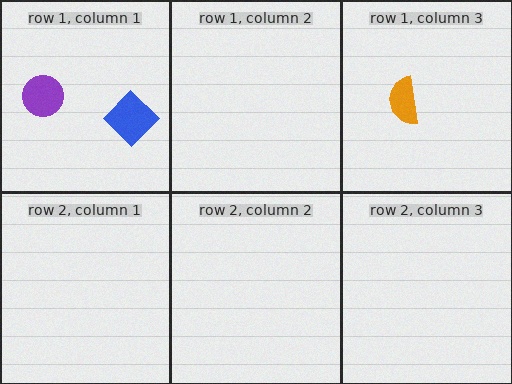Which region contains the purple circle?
The row 1, column 1 region.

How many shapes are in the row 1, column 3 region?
1.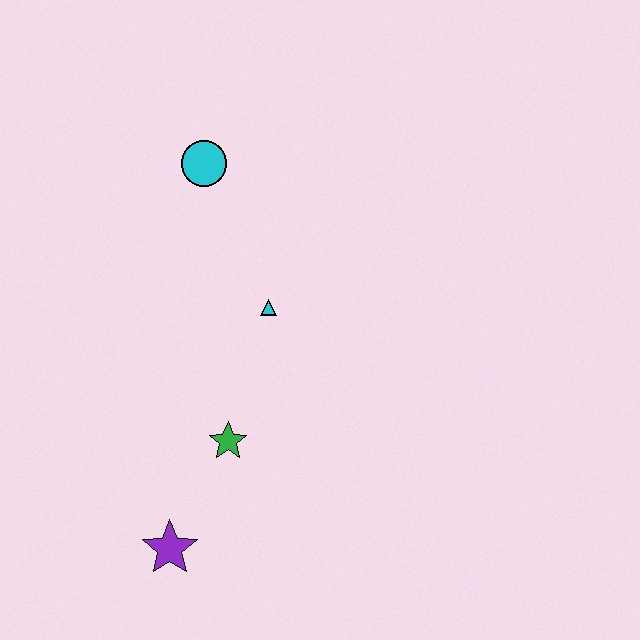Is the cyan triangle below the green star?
No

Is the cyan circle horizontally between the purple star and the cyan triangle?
Yes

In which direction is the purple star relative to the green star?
The purple star is below the green star.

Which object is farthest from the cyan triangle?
The purple star is farthest from the cyan triangle.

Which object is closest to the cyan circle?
The cyan triangle is closest to the cyan circle.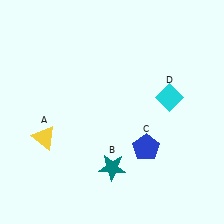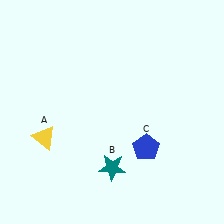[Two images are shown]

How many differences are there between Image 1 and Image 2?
There is 1 difference between the two images.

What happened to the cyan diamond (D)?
The cyan diamond (D) was removed in Image 2. It was in the top-right area of Image 1.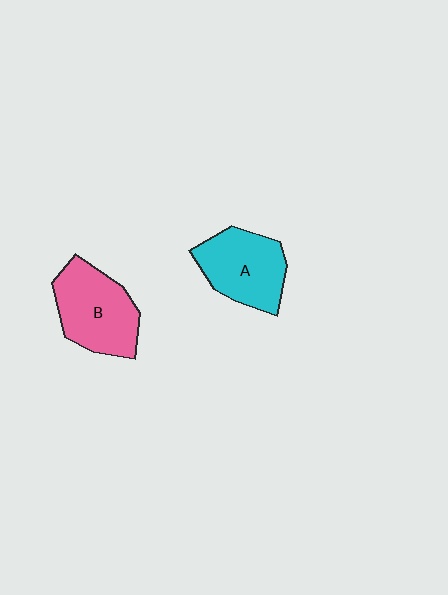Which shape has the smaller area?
Shape A (cyan).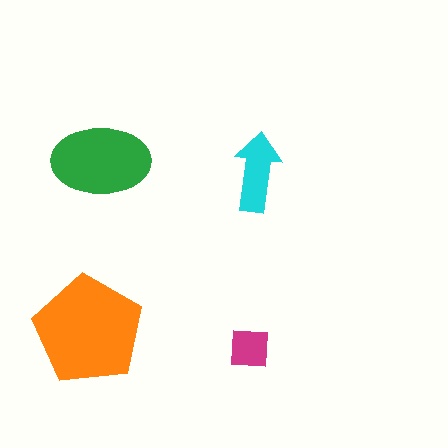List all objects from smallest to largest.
The magenta square, the cyan arrow, the green ellipse, the orange pentagon.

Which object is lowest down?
The magenta square is bottommost.